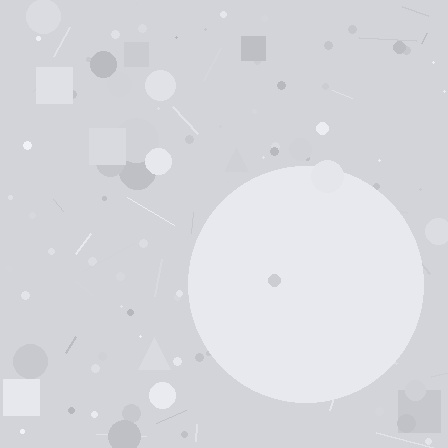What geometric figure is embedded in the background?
A circle is embedded in the background.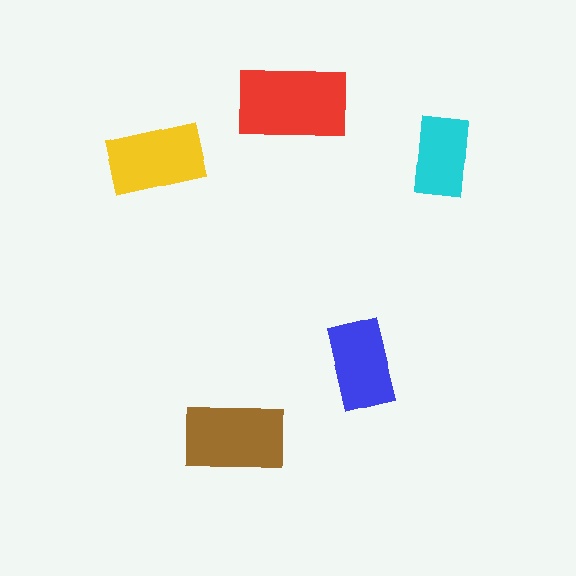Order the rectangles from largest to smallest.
the red one, the brown one, the yellow one, the blue one, the cyan one.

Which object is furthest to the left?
The yellow rectangle is leftmost.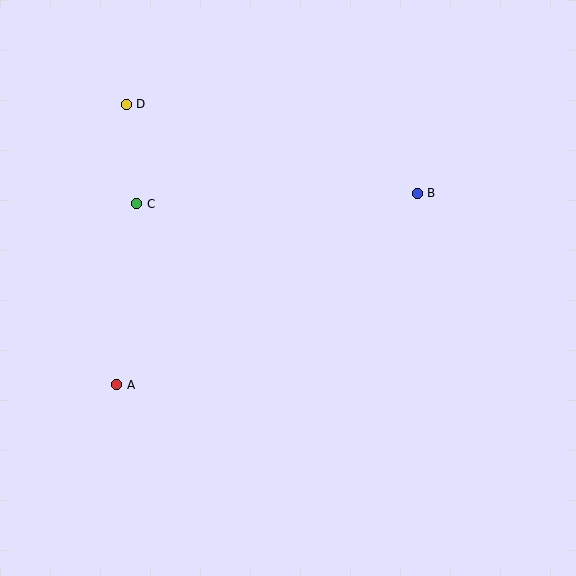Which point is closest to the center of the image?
Point B at (417, 193) is closest to the center.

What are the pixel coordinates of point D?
Point D is at (126, 104).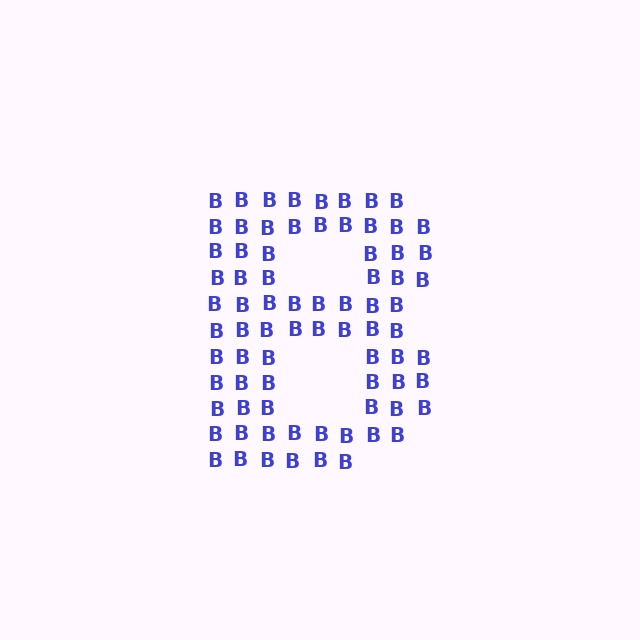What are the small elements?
The small elements are letter B's.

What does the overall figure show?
The overall figure shows the letter B.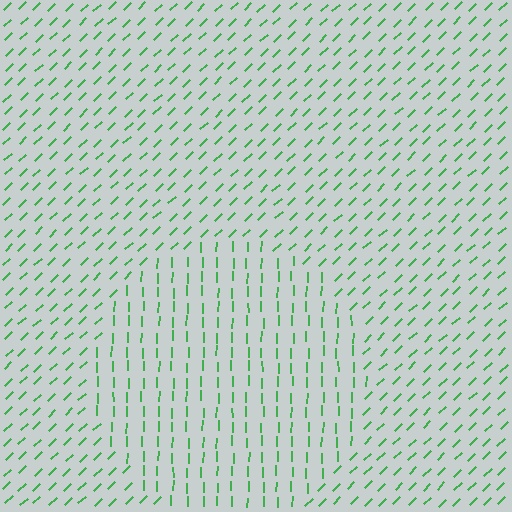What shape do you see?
I see a circle.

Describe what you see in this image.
The image is filled with small green line segments. A circle region in the image has lines oriented differently from the surrounding lines, creating a visible texture boundary.